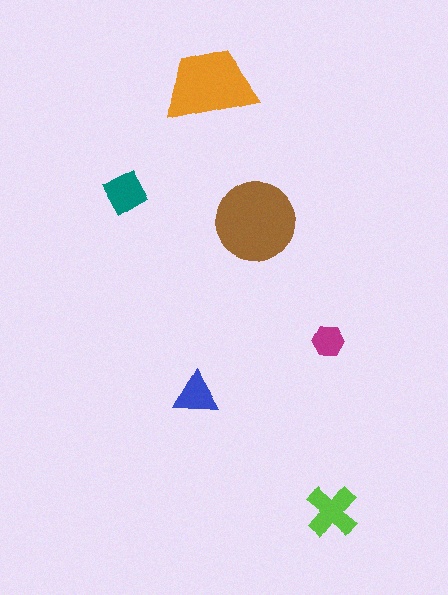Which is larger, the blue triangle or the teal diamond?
The teal diamond.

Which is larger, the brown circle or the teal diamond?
The brown circle.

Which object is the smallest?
The magenta hexagon.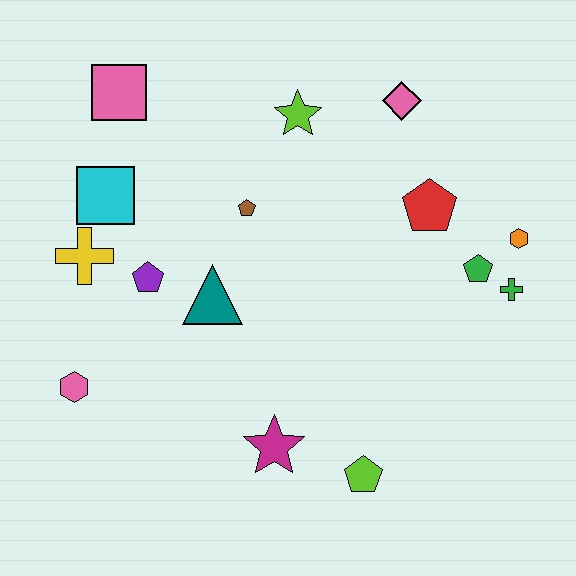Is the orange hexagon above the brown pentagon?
No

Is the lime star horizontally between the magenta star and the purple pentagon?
No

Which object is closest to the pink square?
The cyan square is closest to the pink square.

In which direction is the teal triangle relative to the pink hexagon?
The teal triangle is to the right of the pink hexagon.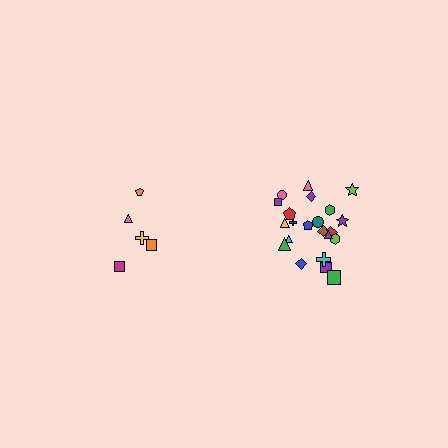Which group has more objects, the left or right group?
The right group.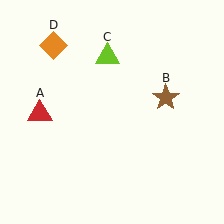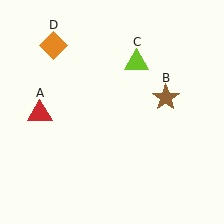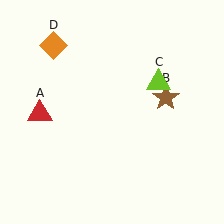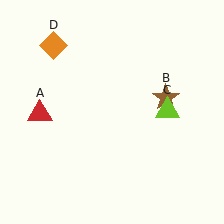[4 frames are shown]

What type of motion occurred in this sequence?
The lime triangle (object C) rotated clockwise around the center of the scene.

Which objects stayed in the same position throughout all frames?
Red triangle (object A) and brown star (object B) and orange diamond (object D) remained stationary.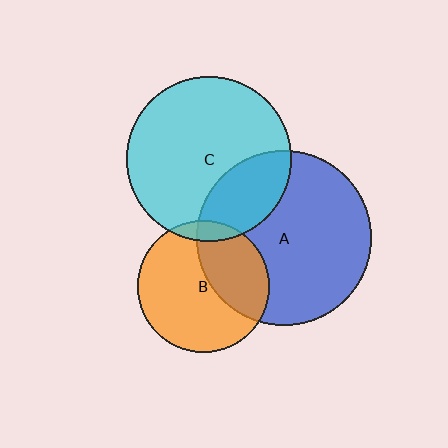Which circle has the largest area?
Circle A (blue).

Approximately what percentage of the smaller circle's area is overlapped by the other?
Approximately 35%.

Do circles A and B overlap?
Yes.